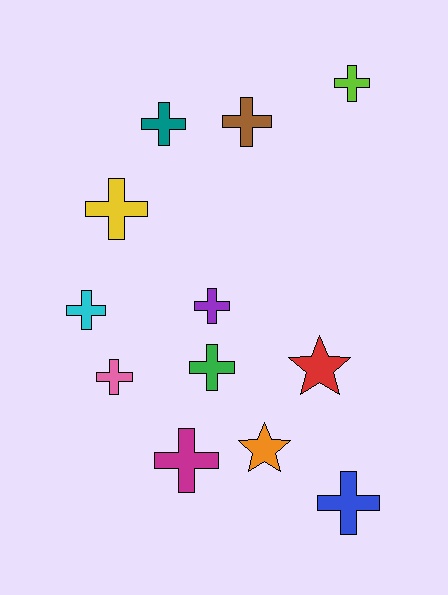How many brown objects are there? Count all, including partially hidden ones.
There is 1 brown object.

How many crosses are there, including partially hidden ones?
There are 10 crosses.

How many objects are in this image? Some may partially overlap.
There are 12 objects.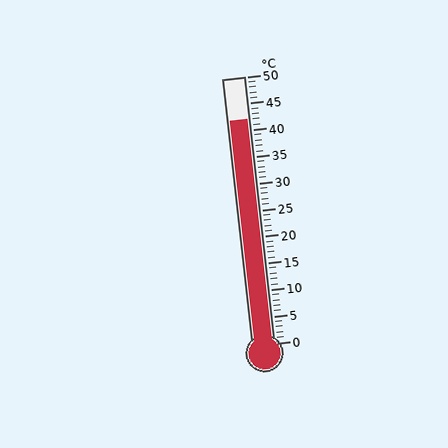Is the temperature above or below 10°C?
The temperature is above 10°C.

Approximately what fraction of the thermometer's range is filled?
The thermometer is filled to approximately 85% of its range.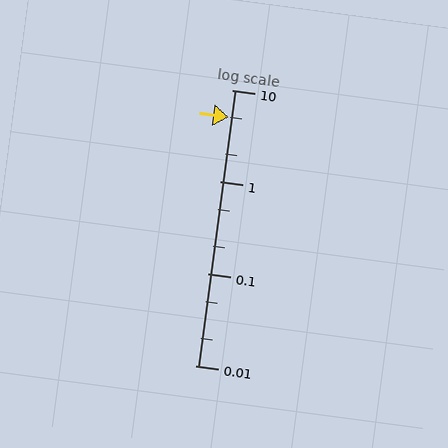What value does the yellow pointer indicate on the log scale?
The pointer indicates approximately 5.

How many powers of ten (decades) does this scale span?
The scale spans 3 decades, from 0.01 to 10.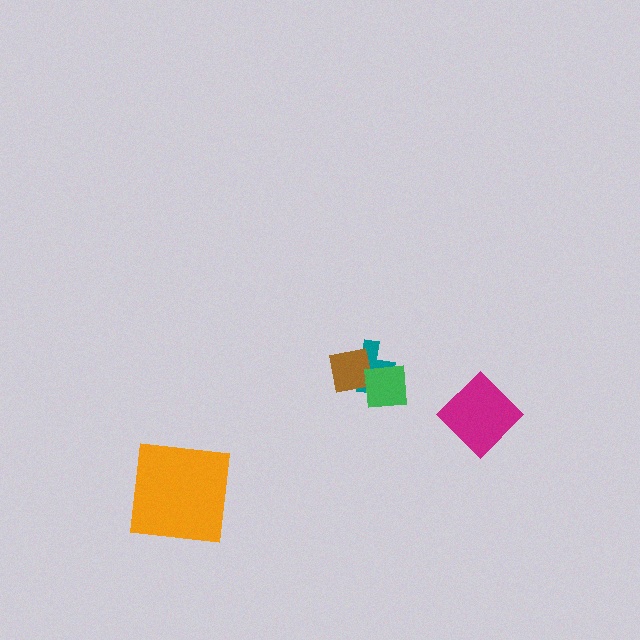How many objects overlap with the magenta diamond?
0 objects overlap with the magenta diamond.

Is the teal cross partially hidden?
Yes, it is partially covered by another shape.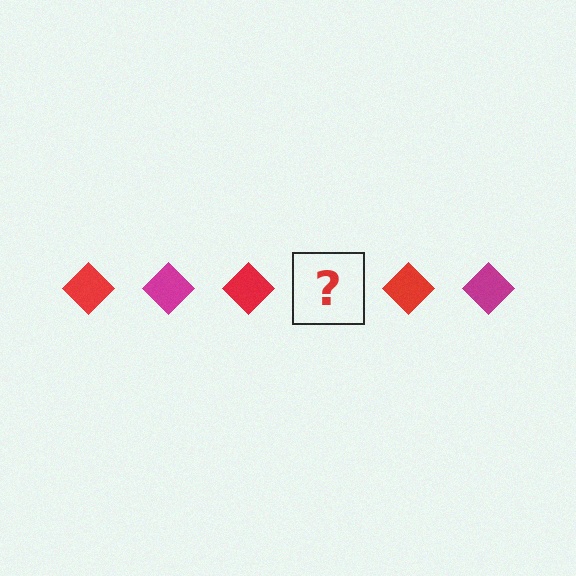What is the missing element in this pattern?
The missing element is a magenta diamond.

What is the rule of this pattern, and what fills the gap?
The rule is that the pattern cycles through red, magenta diamonds. The gap should be filled with a magenta diamond.